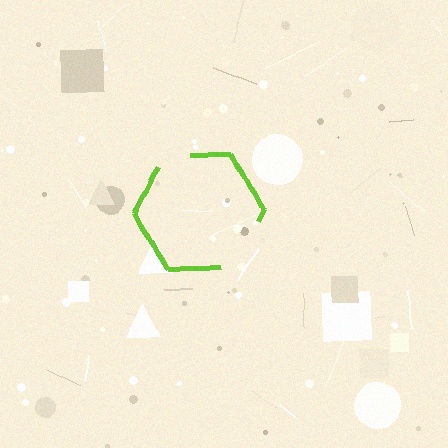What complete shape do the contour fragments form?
The contour fragments form a hexagon.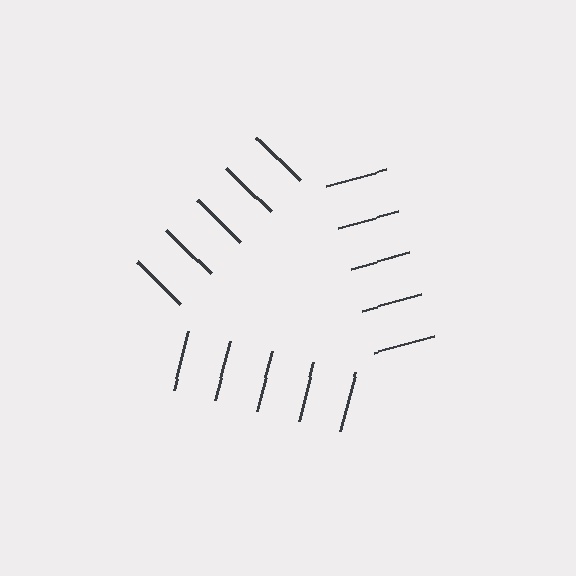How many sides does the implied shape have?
3 sides — the line-ends trace a triangle.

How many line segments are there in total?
15 — 5 along each of the 3 edges.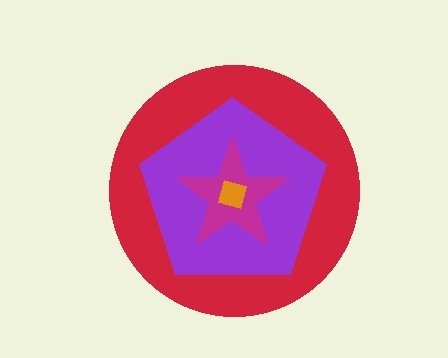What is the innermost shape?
The orange square.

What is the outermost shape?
The red circle.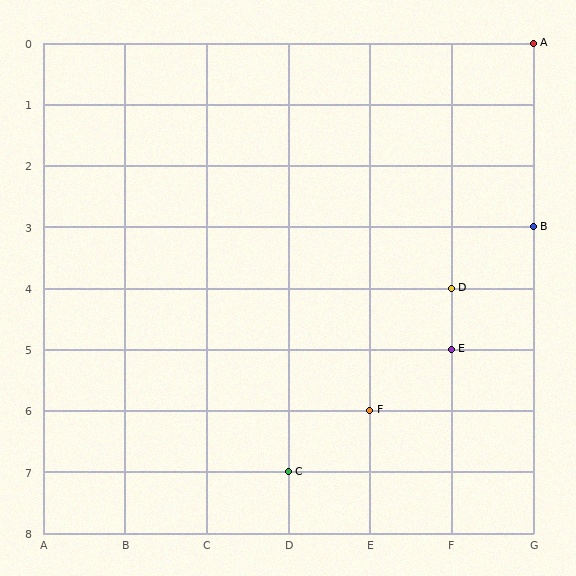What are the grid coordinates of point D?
Point D is at grid coordinates (F, 4).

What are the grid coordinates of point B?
Point B is at grid coordinates (G, 3).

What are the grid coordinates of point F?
Point F is at grid coordinates (E, 6).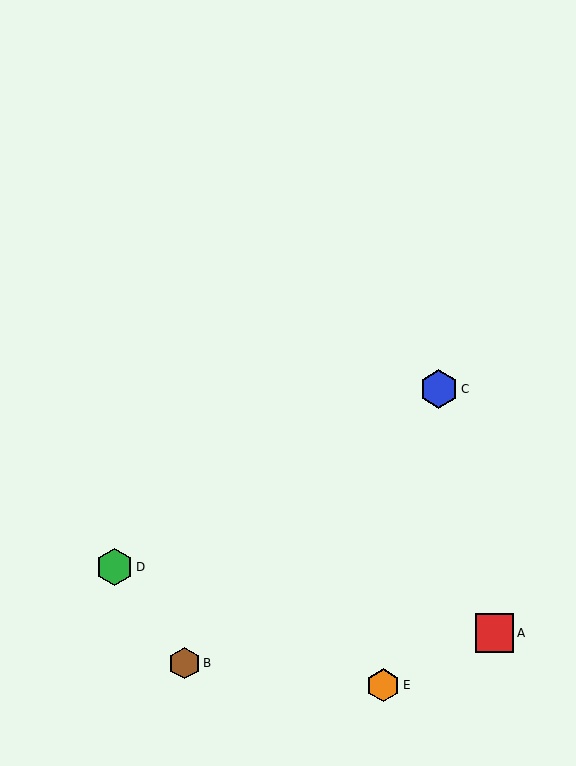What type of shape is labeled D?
Shape D is a green hexagon.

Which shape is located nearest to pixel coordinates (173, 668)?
The brown hexagon (labeled B) at (185, 663) is nearest to that location.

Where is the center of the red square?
The center of the red square is at (494, 633).